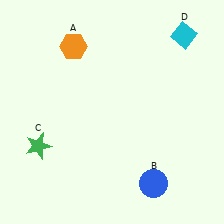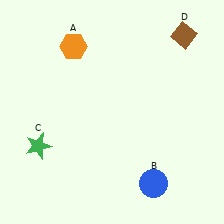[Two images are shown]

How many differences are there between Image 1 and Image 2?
There is 1 difference between the two images.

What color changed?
The diamond (D) changed from cyan in Image 1 to brown in Image 2.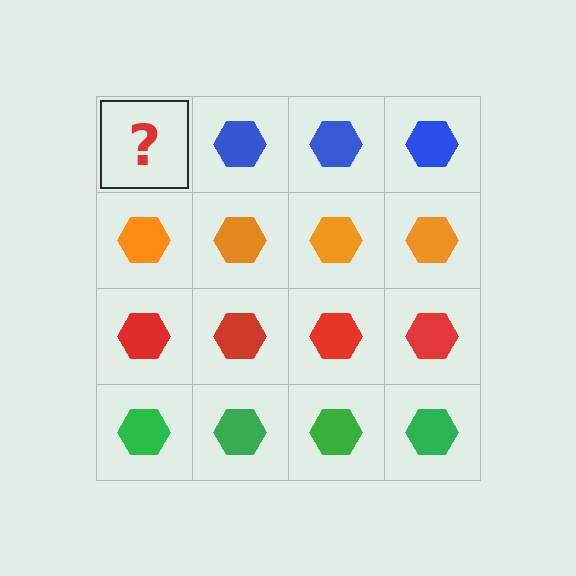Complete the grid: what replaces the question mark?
The question mark should be replaced with a blue hexagon.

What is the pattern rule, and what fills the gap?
The rule is that each row has a consistent color. The gap should be filled with a blue hexagon.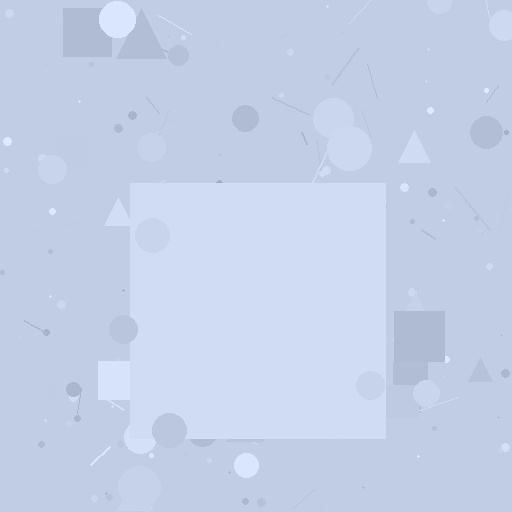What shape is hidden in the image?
A square is hidden in the image.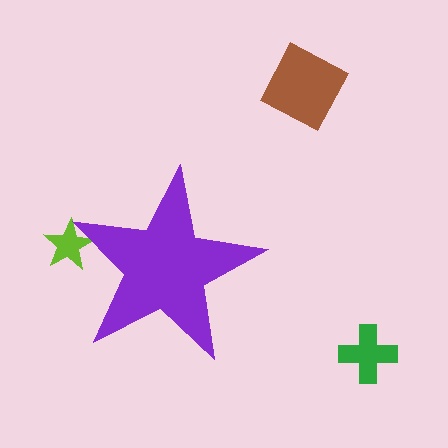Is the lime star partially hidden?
Yes, the lime star is partially hidden behind the purple star.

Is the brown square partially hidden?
No, the brown square is fully visible.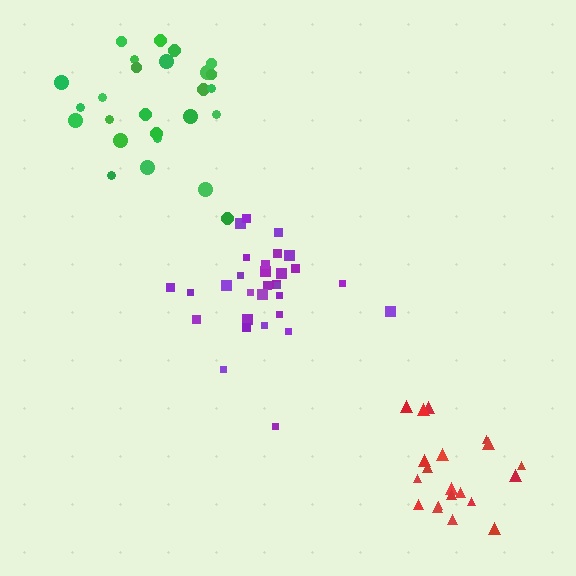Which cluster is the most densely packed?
Purple.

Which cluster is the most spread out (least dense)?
Green.